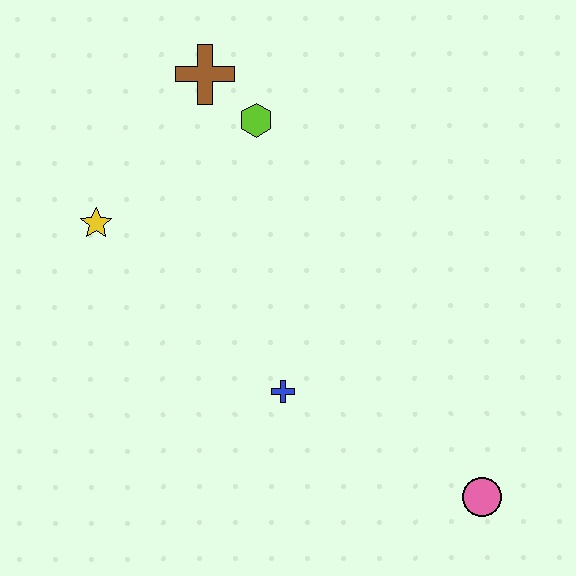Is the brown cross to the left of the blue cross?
Yes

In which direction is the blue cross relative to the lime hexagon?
The blue cross is below the lime hexagon.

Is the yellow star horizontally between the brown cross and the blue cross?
No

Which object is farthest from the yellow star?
The pink circle is farthest from the yellow star.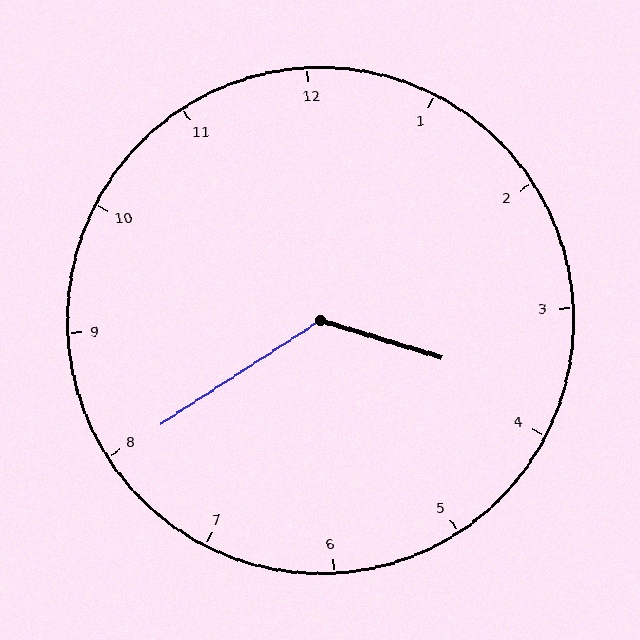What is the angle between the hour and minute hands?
Approximately 130 degrees.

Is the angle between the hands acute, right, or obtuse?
It is obtuse.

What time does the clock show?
3:40.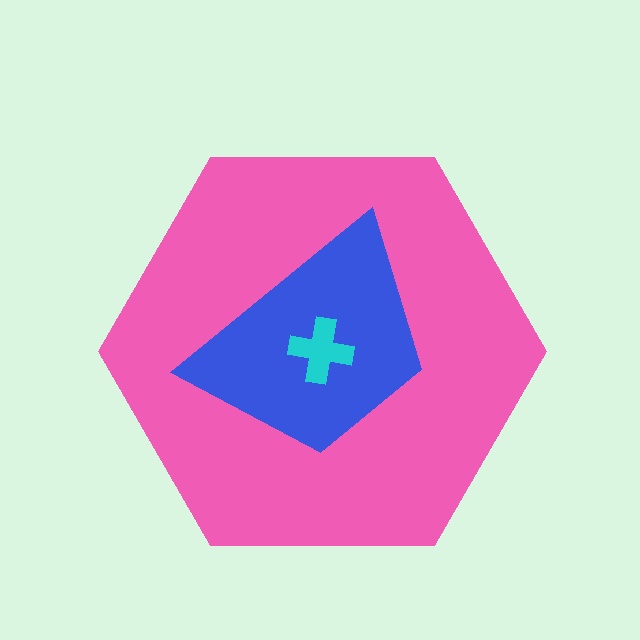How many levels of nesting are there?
3.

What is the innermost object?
The cyan cross.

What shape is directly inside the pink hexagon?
The blue trapezoid.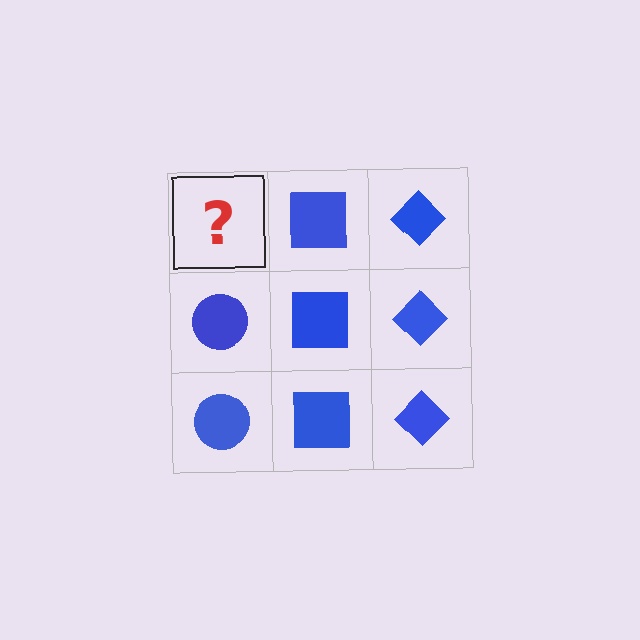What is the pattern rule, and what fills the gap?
The rule is that each column has a consistent shape. The gap should be filled with a blue circle.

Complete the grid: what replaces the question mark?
The question mark should be replaced with a blue circle.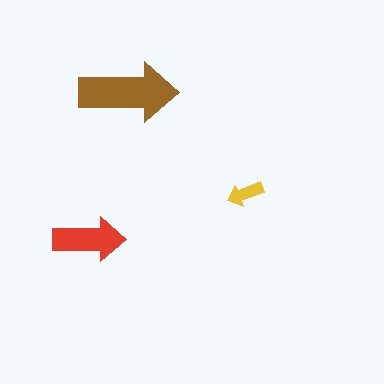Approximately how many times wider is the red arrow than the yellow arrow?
About 2 times wider.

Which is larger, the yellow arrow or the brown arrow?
The brown one.